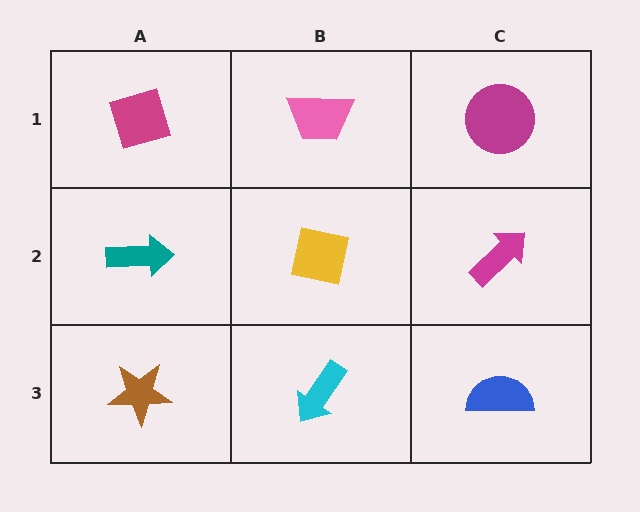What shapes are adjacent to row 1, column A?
A teal arrow (row 2, column A), a pink trapezoid (row 1, column B).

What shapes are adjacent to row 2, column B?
A pink trapezoid (row 1, column B), a cyan arrow (row 3, column B), a teal arrow (row 2, column A), a magenta arrow (row 2, column C).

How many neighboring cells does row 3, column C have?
2.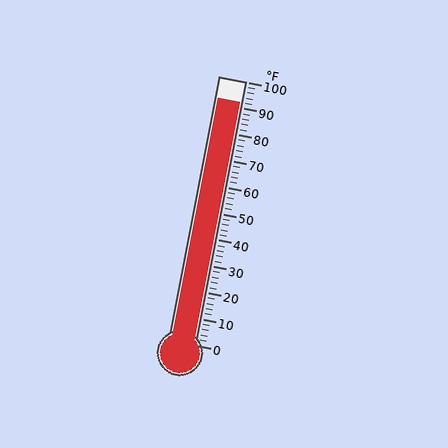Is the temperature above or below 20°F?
The temperature is above 20°F.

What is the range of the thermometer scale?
The thermometer scale ranges from 0°F to 100°F.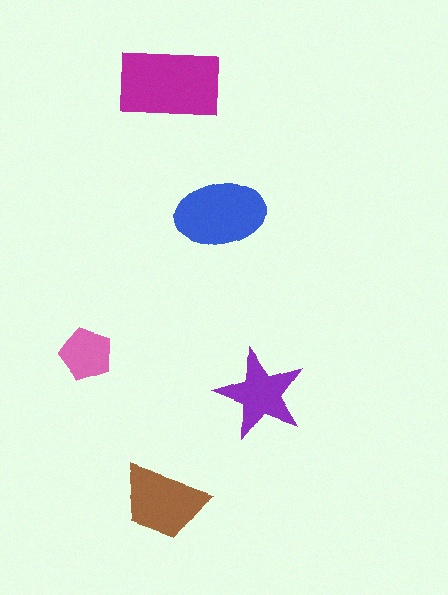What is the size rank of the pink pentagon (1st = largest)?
5th.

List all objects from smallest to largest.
The pink pentagon, the purple star, the brown trapezoid, the blue ellipse, the magenta rectangle.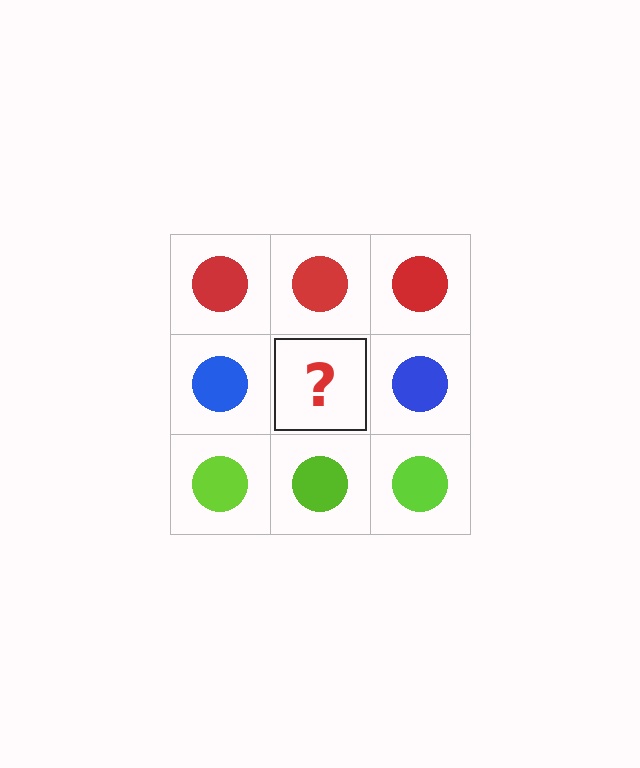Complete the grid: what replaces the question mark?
The question mark should be replaced with a blue circle.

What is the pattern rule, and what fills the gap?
The rule is that each row has a consistent color. The gap should be filled with a blue circle.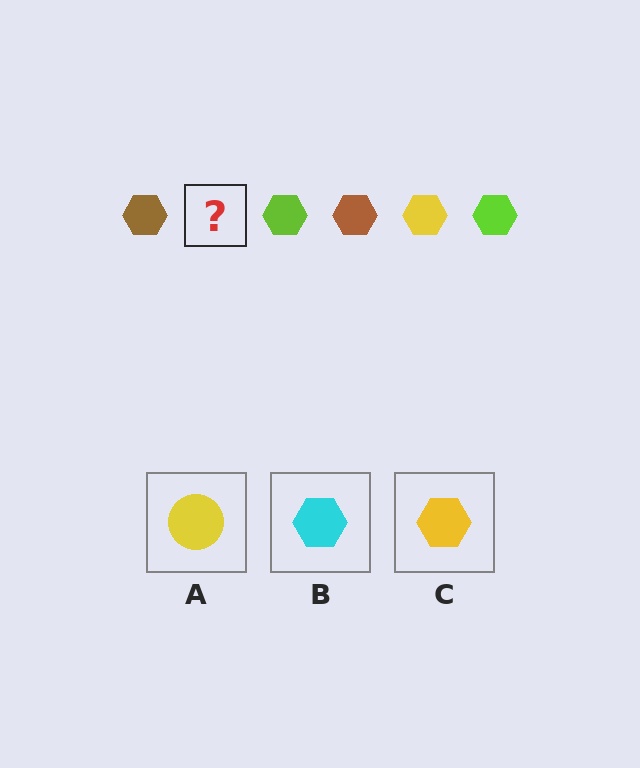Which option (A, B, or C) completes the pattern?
C.